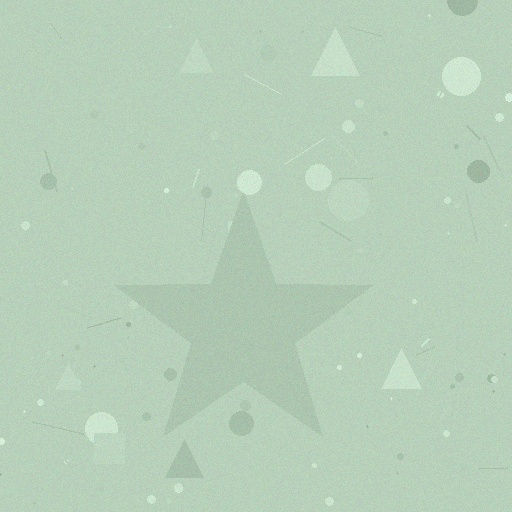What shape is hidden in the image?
A star is hidden in the image.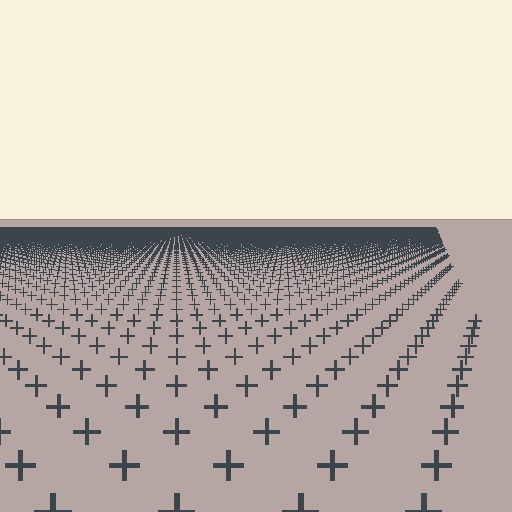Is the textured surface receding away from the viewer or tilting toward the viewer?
The surface is receding away from the viewer. Texture elements get smaller and denser toward the top.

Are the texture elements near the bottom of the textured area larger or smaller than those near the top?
Larger. Near the bottom, elements are closer to the viewer and appear at a bigger on-screen size.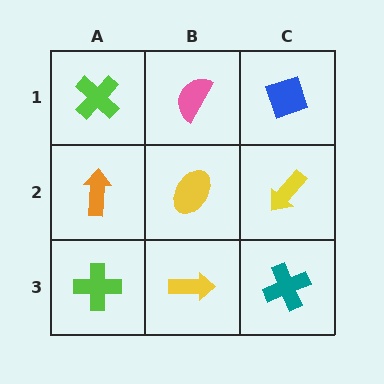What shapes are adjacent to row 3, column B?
A yellow ellipse (row 2, column B), a lime cross (row 3, column A), a teal cross (row 3, column C).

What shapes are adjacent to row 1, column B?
A yellow ellipse (row 2, column B), a lime cross (row 1, column A), a blue diamond (row 1, column C).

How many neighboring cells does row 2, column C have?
3.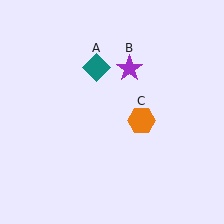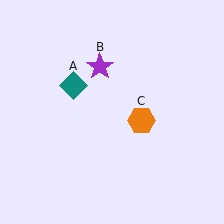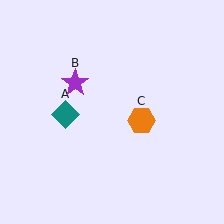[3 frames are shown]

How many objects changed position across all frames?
2 objects changed position: teal diamond (object A), purple star (object B).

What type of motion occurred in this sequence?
The teal diamond (object A), purple star (object B) rotated counterclockwise around the center of the scene.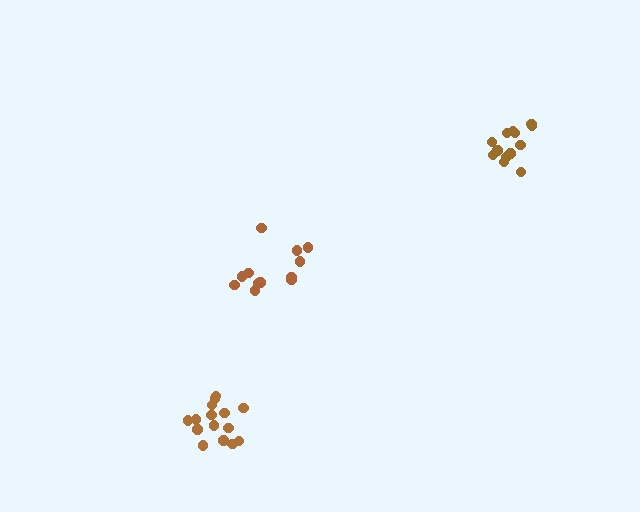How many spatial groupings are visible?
There are 3 spatial groupings.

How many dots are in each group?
Group 1: 12 dots, Group 2: 13 dots, Group 3: 15 dots (40 total).